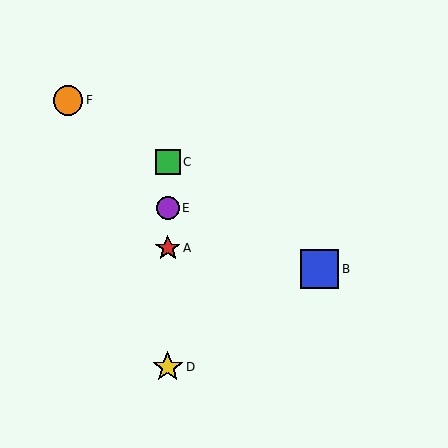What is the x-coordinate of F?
Object F is at x≈68.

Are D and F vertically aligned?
No, D is at x≈168 and F is at x≈68.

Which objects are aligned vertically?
Objects A, C, D, E are aligned vertically.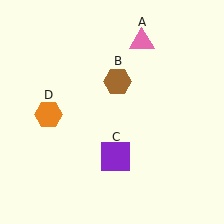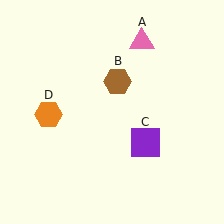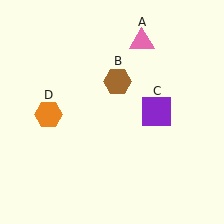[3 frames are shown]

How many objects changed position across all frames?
1 object changed position: purple square (object C).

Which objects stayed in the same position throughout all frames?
Pink triangle (object A) and brown hexagon (object B) and orange hexagon (object D) remained stationary.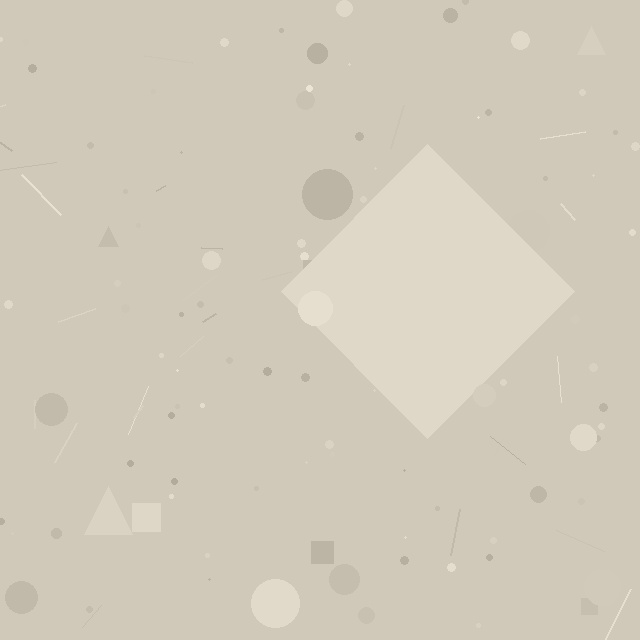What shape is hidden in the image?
A diamond is hidden in the image.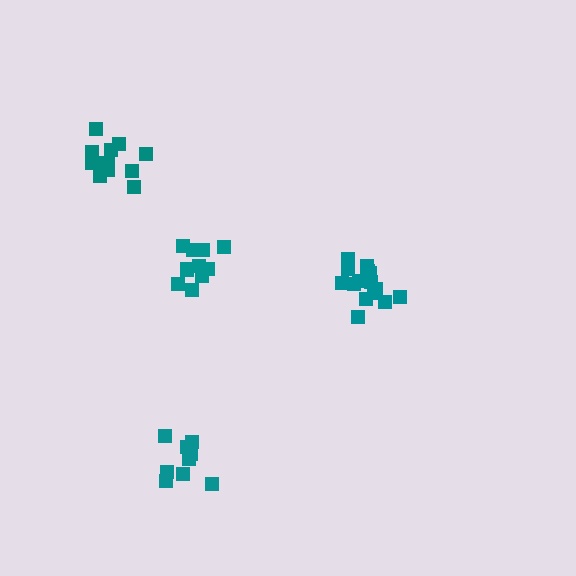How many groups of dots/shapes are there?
There are 4 groups.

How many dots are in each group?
Group 1: 9 dots, Group 2: 12 dots, Group 3: 15 dots, Group 4: 10 dots (46 total).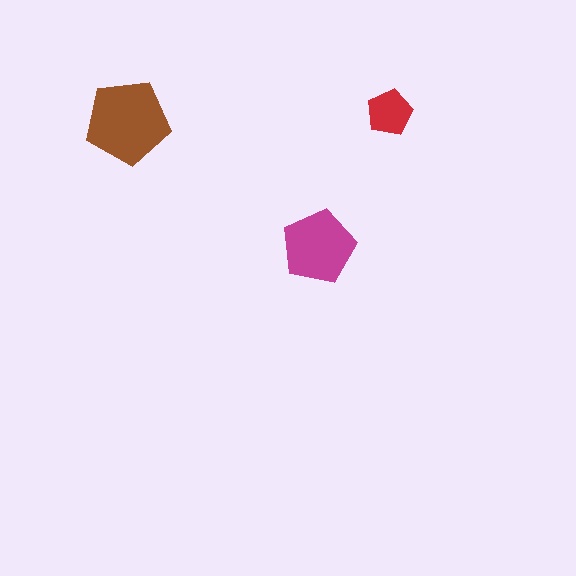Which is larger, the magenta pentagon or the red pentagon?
The magenta one.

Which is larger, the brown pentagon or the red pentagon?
The brown one.